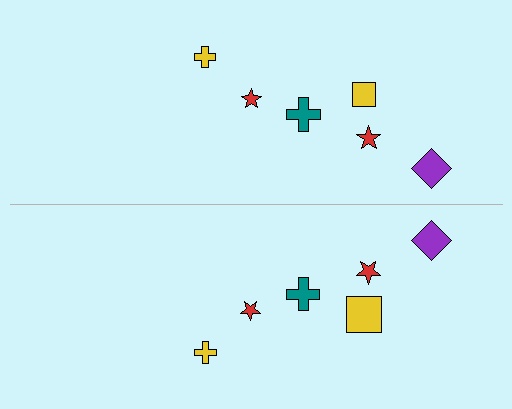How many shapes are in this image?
There are 12 shapes in this image.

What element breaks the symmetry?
The yellow square on the bottom side has a different size than its mirror counterpart.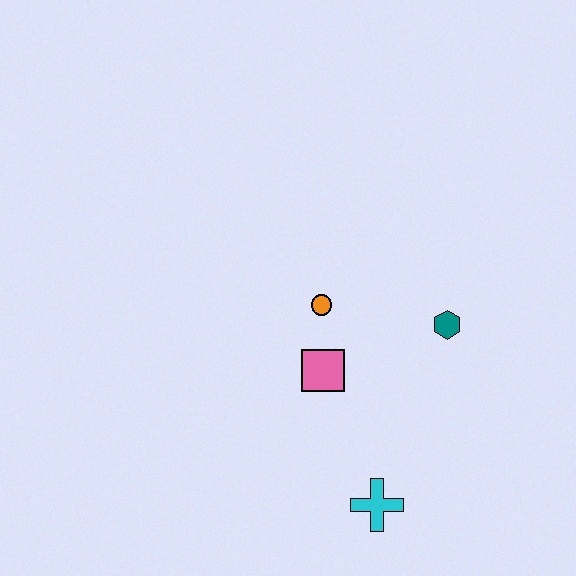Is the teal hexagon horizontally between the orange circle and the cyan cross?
No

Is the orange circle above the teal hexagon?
Yes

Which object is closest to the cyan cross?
The pink square is closest to the cyan cross.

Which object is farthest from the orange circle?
The cyan cross is farthest from the orange circle.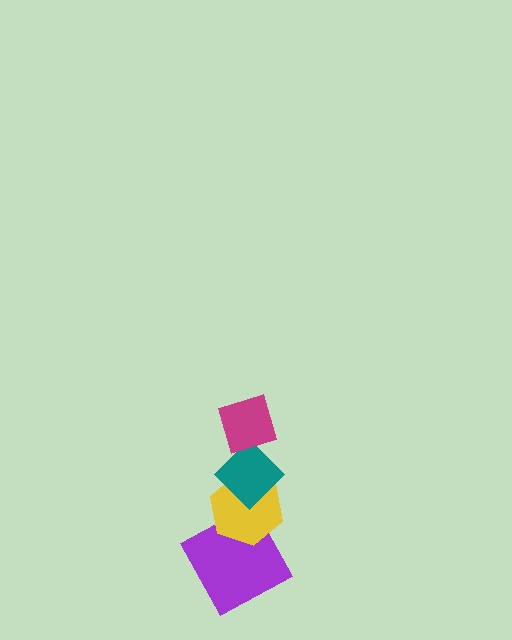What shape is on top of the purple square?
The yellow hexagon is on top of the purple square.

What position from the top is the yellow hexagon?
The yellow hexagon is 3rd from the top.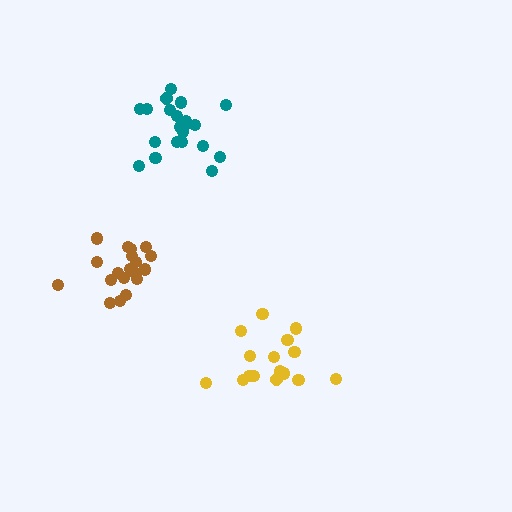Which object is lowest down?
The yellow cluster is bottommost.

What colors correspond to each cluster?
The clusters are colored: yellow, teal, brown.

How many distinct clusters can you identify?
There are 3 distinct clusters.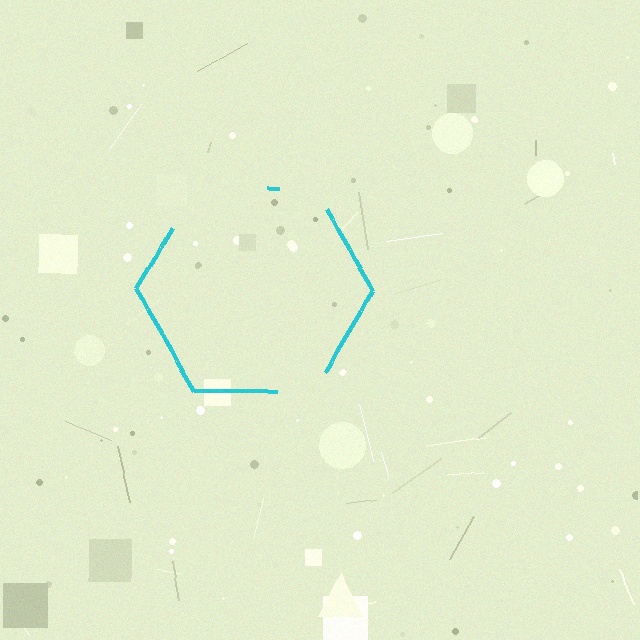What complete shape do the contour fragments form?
The contour fragments form a hexagon.